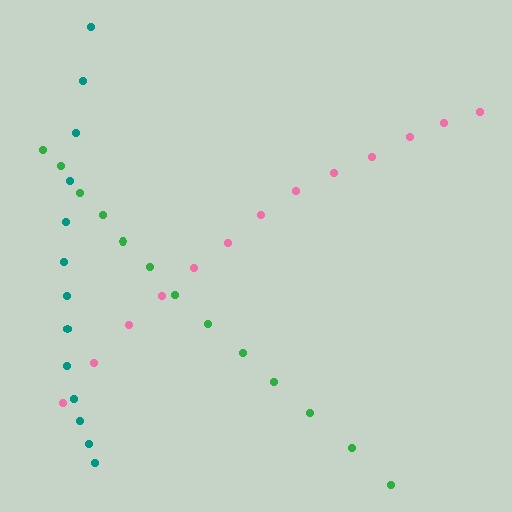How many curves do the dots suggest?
There are 3 distinct paths.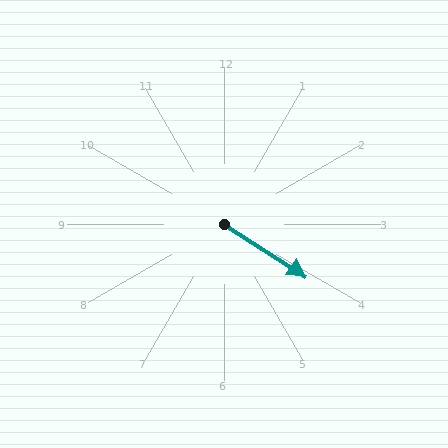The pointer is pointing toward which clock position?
Roughly 4 o'clock.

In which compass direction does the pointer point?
Southeast.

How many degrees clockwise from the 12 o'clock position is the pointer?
Approximately 123 degrees.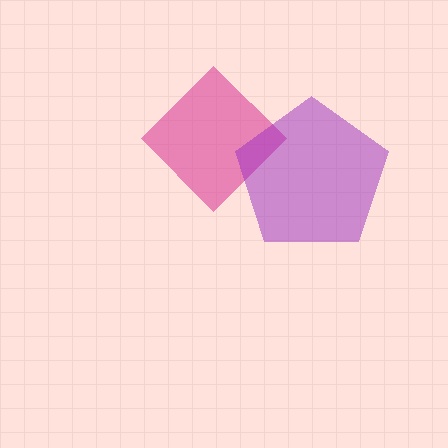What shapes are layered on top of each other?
The layered shapes are: a magenta diamond, a purple pentagon.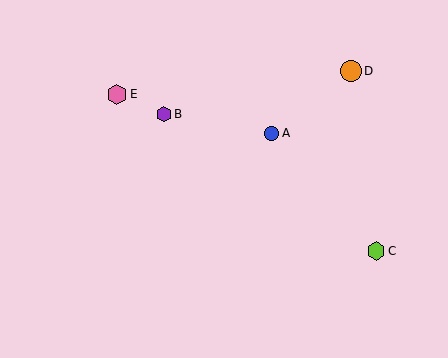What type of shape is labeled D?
Shape D is an orange circle.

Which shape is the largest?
The orange circle (labeled D) is the largest.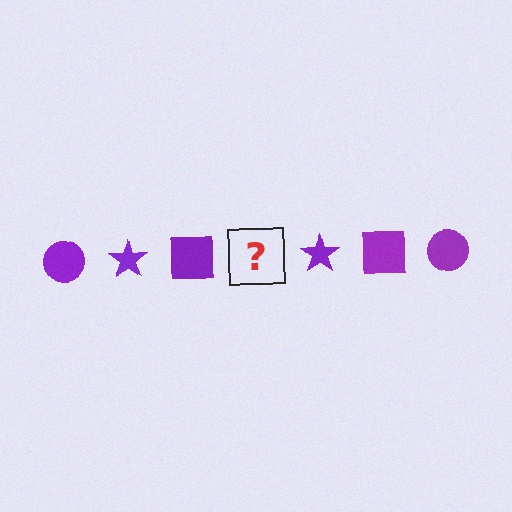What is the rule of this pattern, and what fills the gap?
The rule is that the pattern cycles through circle, star, square shapes in purple. The gap should be filled with a purple circle.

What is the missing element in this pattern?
The missing element is a purple circle.